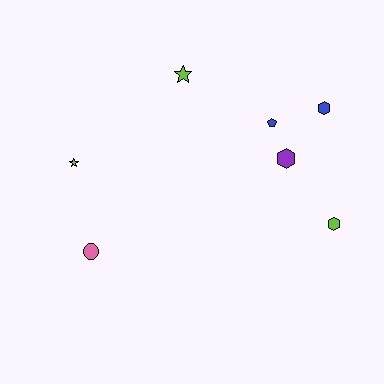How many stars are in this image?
There are 2 stars.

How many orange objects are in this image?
There are no orange objects.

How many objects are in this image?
There are 7 objects.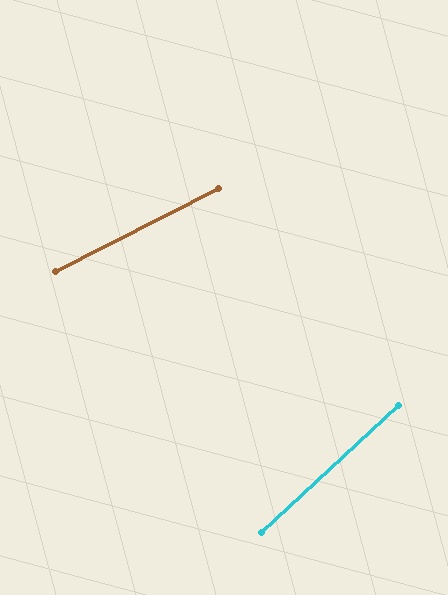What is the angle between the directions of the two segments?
Approximately 16 degrees.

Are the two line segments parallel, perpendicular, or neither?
Neither parallel nor perpendicular — they differ by about 16°.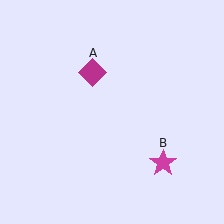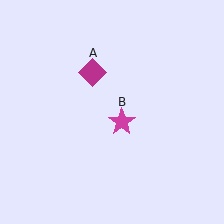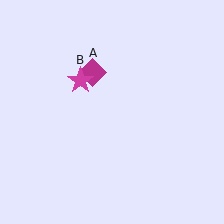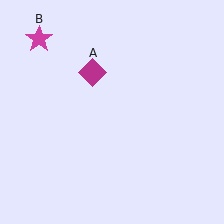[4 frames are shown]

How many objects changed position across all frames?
1 object changed position: magenta star (object B).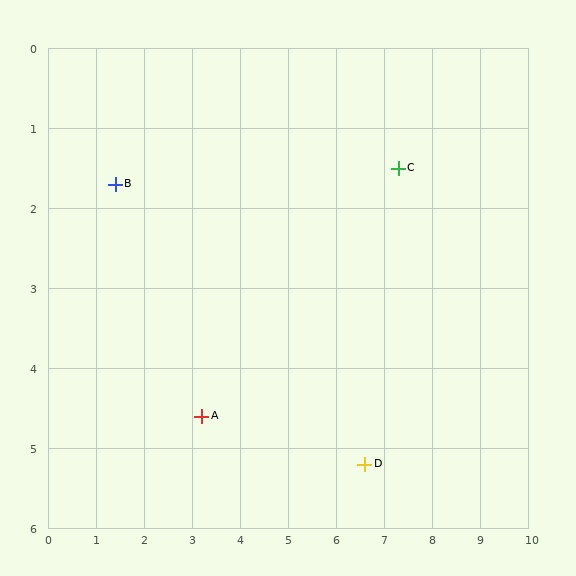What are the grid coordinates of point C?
Point C is at approximately (7.3, 1.5).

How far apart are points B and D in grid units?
Points B and D are about 6.3 grid units apart.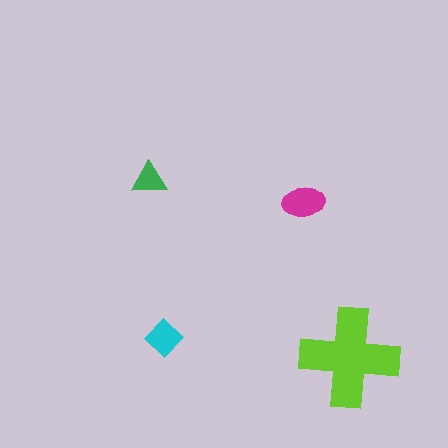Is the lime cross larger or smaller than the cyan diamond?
Larger.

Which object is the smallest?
The green triangle.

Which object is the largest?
The lime cross.